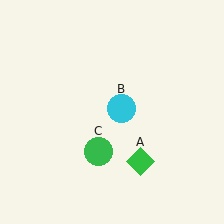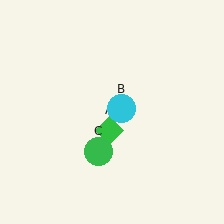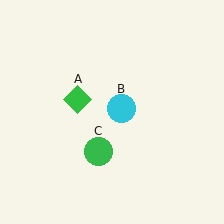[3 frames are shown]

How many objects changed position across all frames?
1 object changed position: green diamond (object A).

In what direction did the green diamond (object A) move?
The green diamond (object A) moved up and to the left.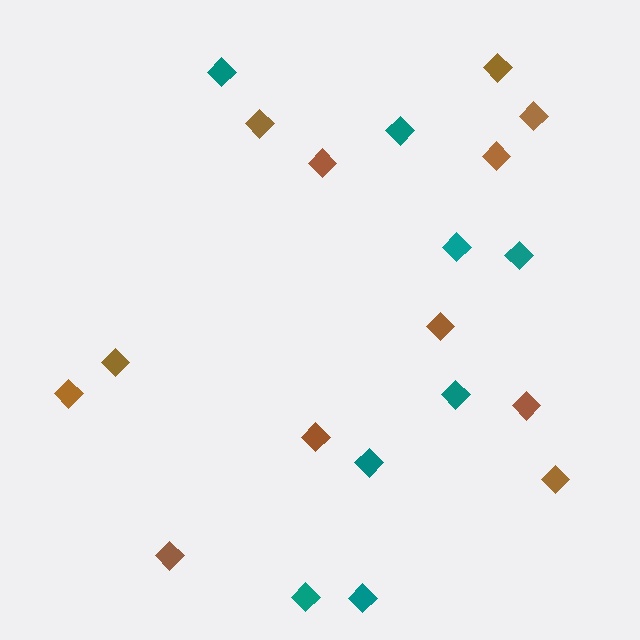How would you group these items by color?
There are 2 groups: one group of teal diamonds (8) and one group of brown diamonds (12).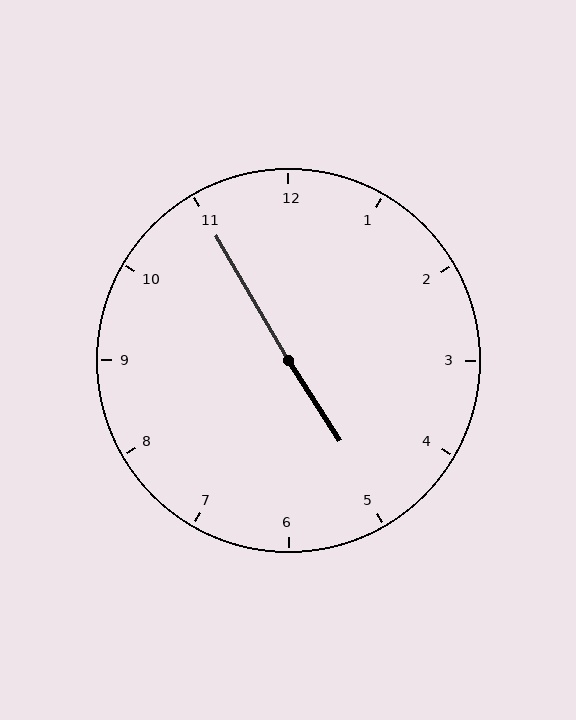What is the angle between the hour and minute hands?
Approximately 178 degrees.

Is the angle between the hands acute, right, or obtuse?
It is obtuse.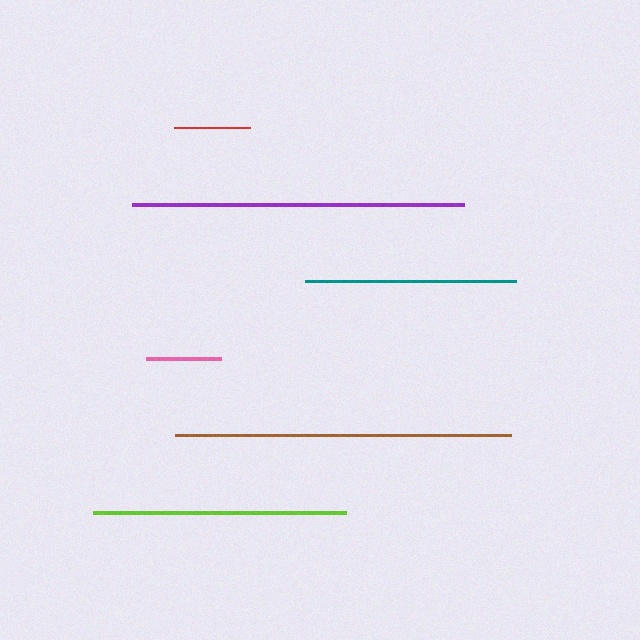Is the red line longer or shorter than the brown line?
The brown line is longer than the red line.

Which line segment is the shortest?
The pink line is the shortest at approximately 74 pixels.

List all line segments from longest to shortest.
From longest to shortest: brown, purple, lime, teal, red, pink.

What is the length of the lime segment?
The lime segment is approximately 253 pixels long.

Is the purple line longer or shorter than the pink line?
The purple line is longer than the pink line.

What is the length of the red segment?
The red segment is approximately 75 pixels long.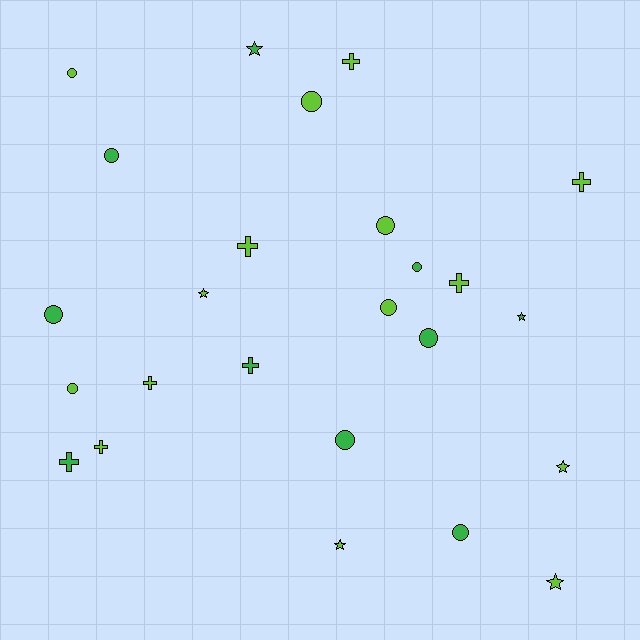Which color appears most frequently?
Lime, with 15 objects.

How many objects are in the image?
There are 25 objects.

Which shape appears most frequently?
Circle, with 11 objects.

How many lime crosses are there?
There are 6 lime crosses.